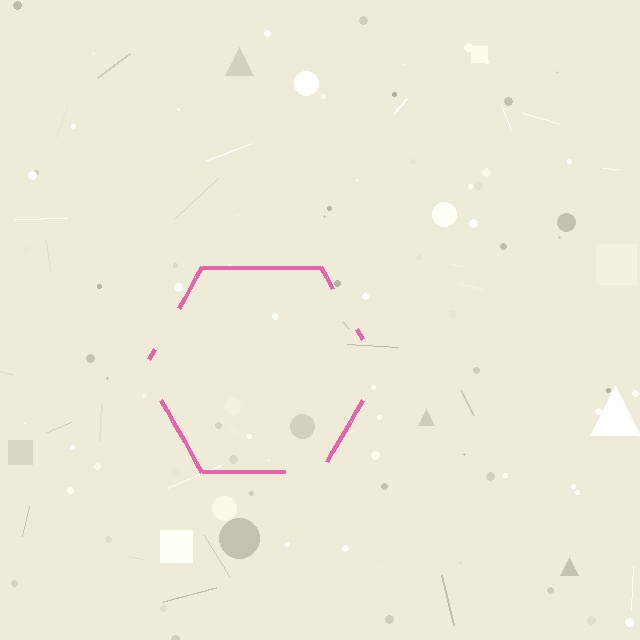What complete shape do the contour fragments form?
The contour fragments form a hexagon.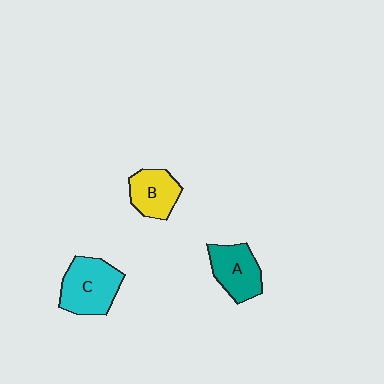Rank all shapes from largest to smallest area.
From largest to smallest: C (cyan), A (teal), B (yellow).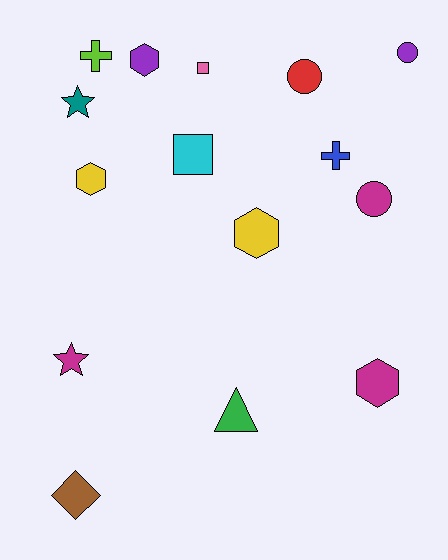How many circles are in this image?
There are 3 circles.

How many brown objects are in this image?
There is 1 brown object.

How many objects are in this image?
There are 15 objects.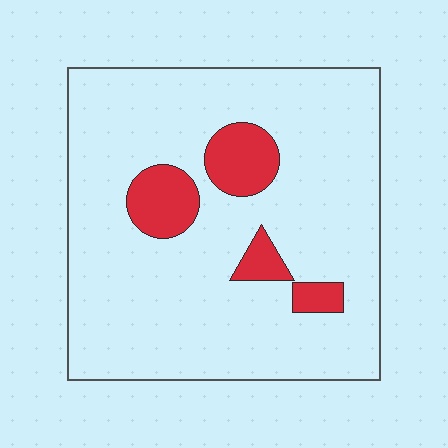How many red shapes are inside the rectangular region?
4.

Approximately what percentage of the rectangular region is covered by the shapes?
Approximately 15%.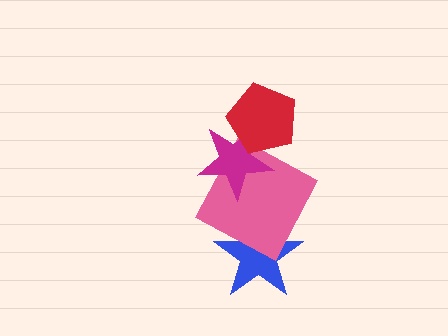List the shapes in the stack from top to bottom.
From top to bottom: the red pentagon, the magenta star, the pink square, the blue star.